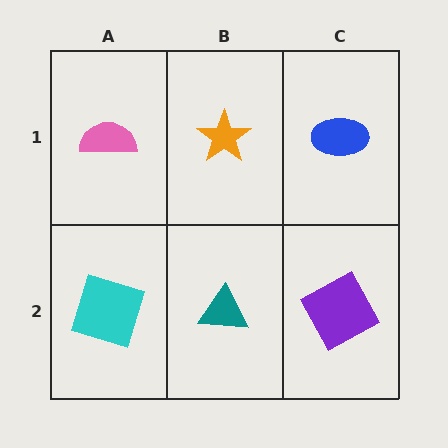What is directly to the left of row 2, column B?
A cyan square.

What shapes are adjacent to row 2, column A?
A pink semicircle (row 1, column A), a teal triangle (row 2, column B).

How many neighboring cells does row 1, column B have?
3.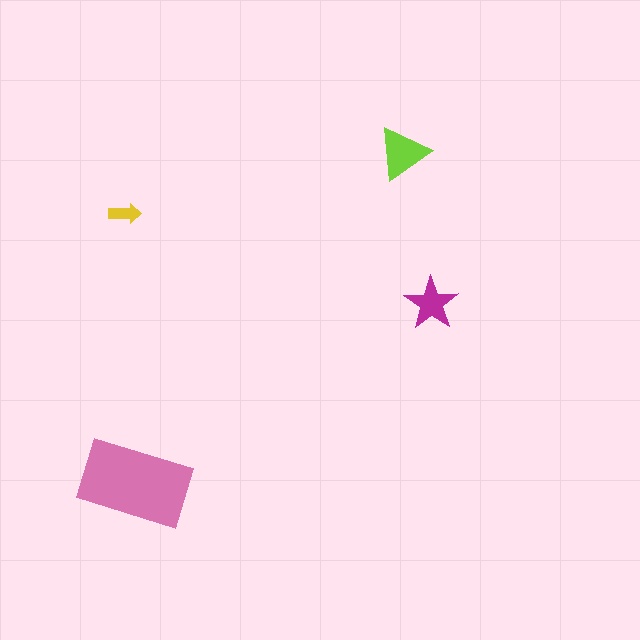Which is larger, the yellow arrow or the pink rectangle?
The pink rectangle.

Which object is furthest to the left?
The yellow arrow is leftmost.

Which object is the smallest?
The yellow arrow.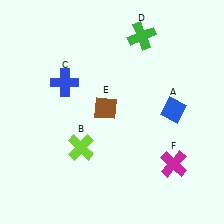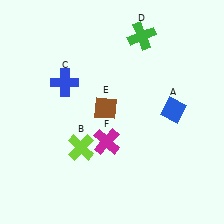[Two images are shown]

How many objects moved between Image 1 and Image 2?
1 object moved between the two images.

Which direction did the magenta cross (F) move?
The magenta cross (F) moved left.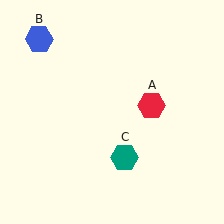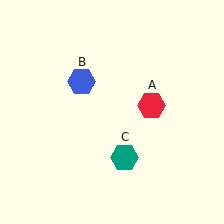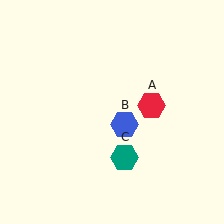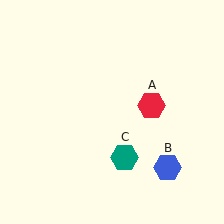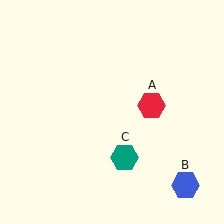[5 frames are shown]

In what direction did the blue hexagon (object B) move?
The blue hexagon (object B) moved down and to the right.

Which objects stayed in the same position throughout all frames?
Red hexagon (object A) and teal hexagon (object C) remained stationary.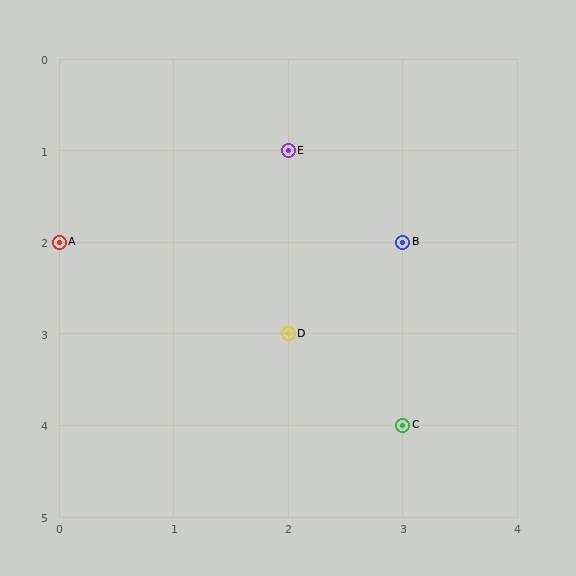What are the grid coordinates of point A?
Point A is at grid coordinates (0, 2).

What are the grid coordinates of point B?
Point B is at grid coordinates (3, 2).